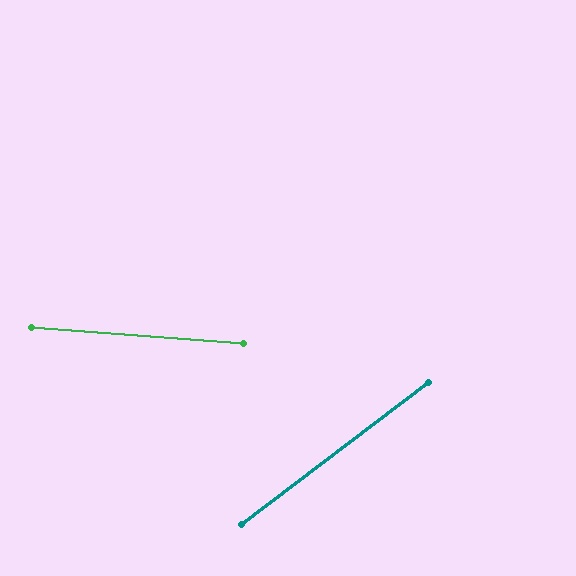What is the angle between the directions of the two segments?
Approximately 41 degrees.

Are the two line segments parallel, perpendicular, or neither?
Neither parallel nor perpendicular — they differ by about 41°.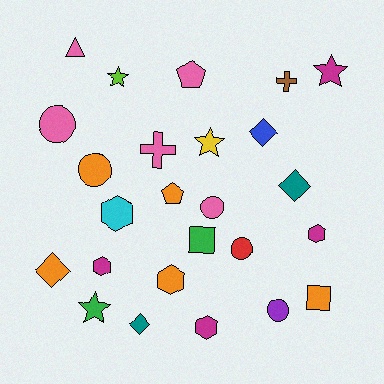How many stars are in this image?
There are 4 stars.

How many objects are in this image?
There are 25 objects.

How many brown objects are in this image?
There is 1 brown object.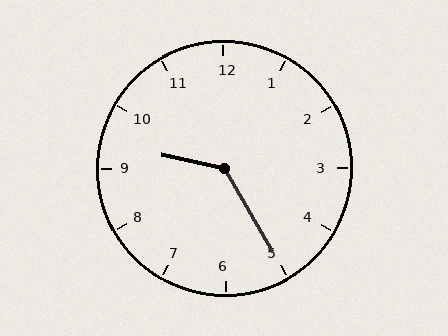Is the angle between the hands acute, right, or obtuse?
It is obtuse.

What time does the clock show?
9:25.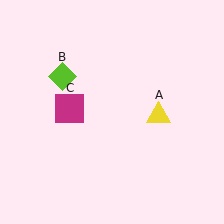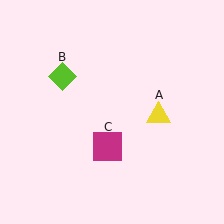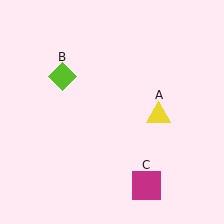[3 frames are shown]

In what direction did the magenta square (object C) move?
The magenta square (object C) moved down and to the right.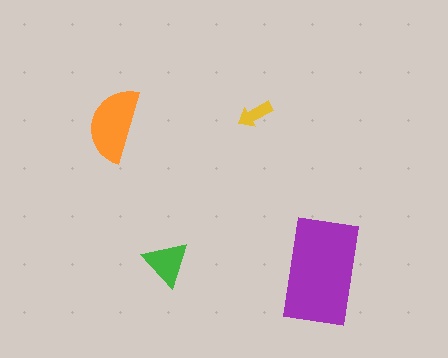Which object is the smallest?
The yellow arrow.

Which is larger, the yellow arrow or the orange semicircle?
The orange semicircle.